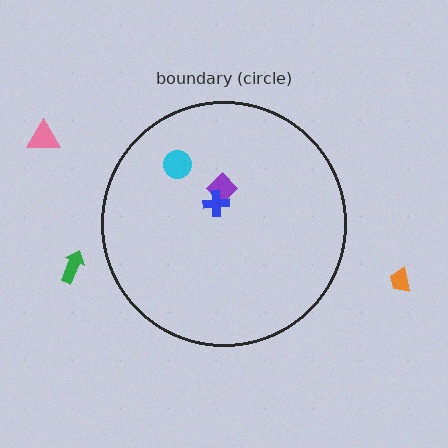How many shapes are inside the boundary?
3 inside, 3 outside.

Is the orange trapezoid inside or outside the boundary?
Outside.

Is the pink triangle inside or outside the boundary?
Outside.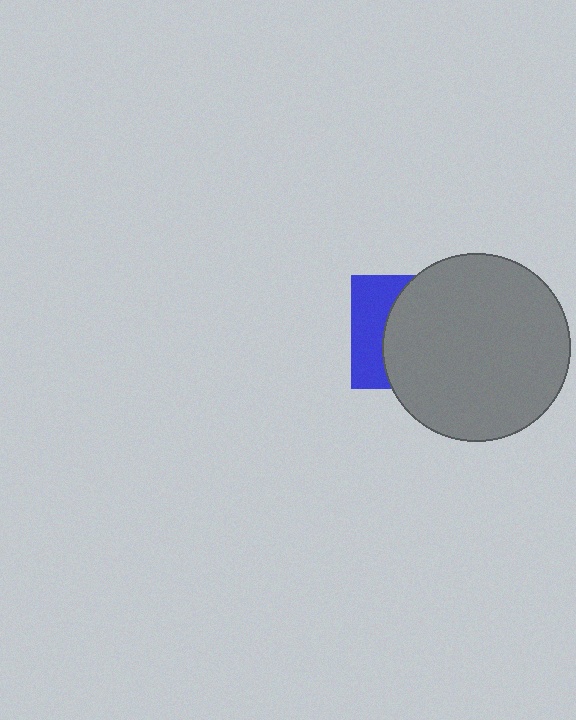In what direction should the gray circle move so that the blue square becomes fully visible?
The gray circle should move right. That is the shortest direction to clear the overlap and leave the blue square fully visible.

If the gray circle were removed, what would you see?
You would see the complete blue square.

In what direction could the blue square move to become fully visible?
The blue square could move left. That would shift it out from behind the gray circle entirely.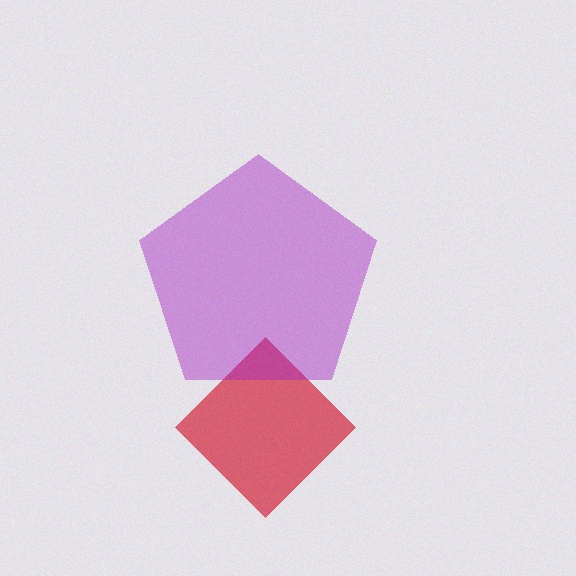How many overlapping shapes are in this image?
There are 2 overlapping shapes in the image.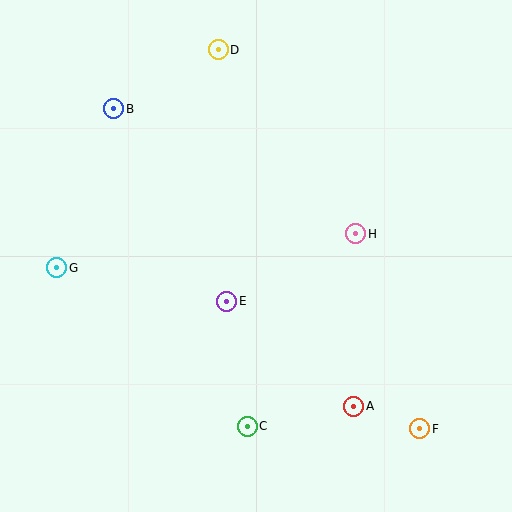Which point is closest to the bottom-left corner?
Point G is closest to the bottom-left corner.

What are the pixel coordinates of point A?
Point A is at (354, 406).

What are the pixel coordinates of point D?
Point D is at (218, 50).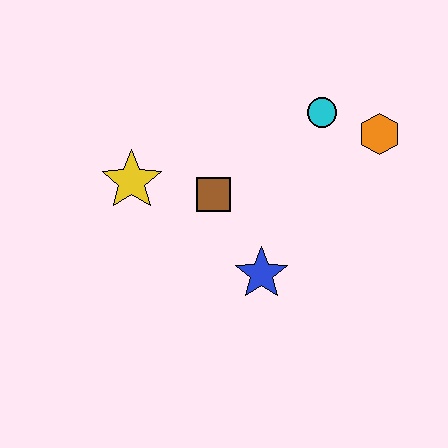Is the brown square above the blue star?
Yes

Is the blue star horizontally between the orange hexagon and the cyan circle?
No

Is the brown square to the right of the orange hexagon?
No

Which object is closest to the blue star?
The brown square is closest to the blue star.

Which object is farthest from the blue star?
The orange hexagon is farthest from the blue star.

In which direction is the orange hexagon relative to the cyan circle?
The orange hexagon is to the right of the cyan circle.